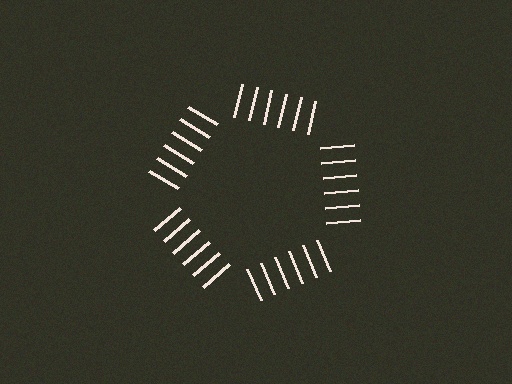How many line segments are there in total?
30 — 6 along each of the 5 edges.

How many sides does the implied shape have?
5 sides — the line-ends trace a pentagon.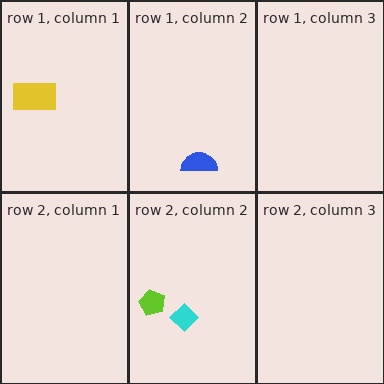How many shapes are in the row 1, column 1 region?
1.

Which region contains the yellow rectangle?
The row 1, column 1 region.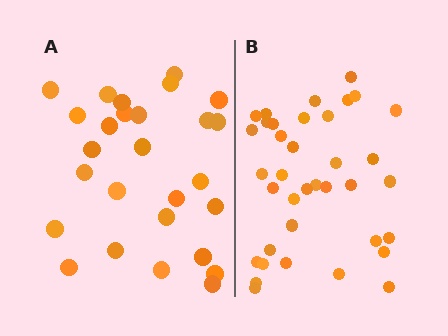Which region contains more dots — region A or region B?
Region B (the right region) has more dots.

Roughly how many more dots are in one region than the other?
Region B has roughly 10 or so more dots than region A.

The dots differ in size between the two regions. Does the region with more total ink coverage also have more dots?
No. Region A has more total ink coverage because its dots are larger, but region B actually contains more individual dots. Total area can be misleading — the number of items is what matters here.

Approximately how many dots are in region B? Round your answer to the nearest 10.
About 40 dots. (The exact count is 37, which rounds to 40.)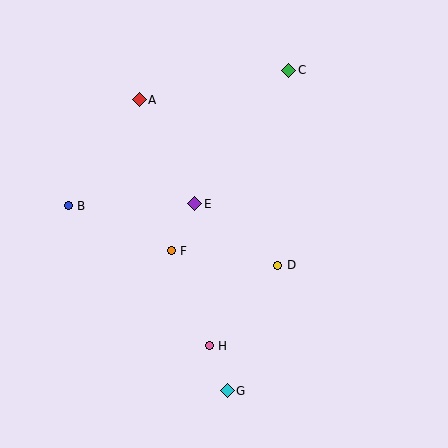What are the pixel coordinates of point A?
Point A is at (139, 100).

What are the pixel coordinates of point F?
Point F is at (171, 251).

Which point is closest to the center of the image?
Point E at (195, 204) is closest to the center.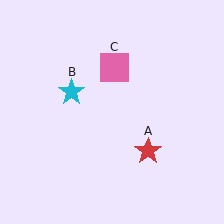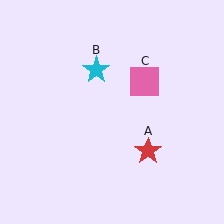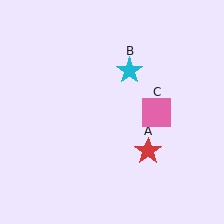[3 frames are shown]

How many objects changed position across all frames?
2 objects changed position: cyan star (object B), pink square (object C).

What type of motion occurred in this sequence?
The cyan star (object B), pink square (object C) rotated clockwise around the center of the scene.